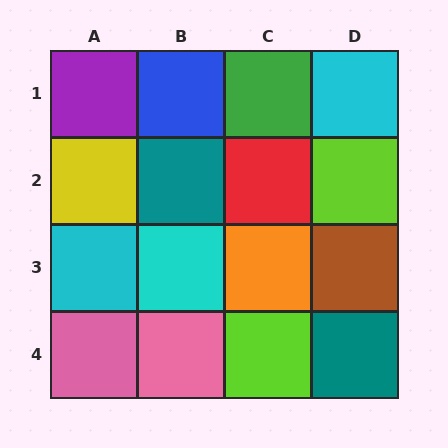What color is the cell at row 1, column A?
Purple.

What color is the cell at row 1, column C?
Green.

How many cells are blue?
1 cell is blue.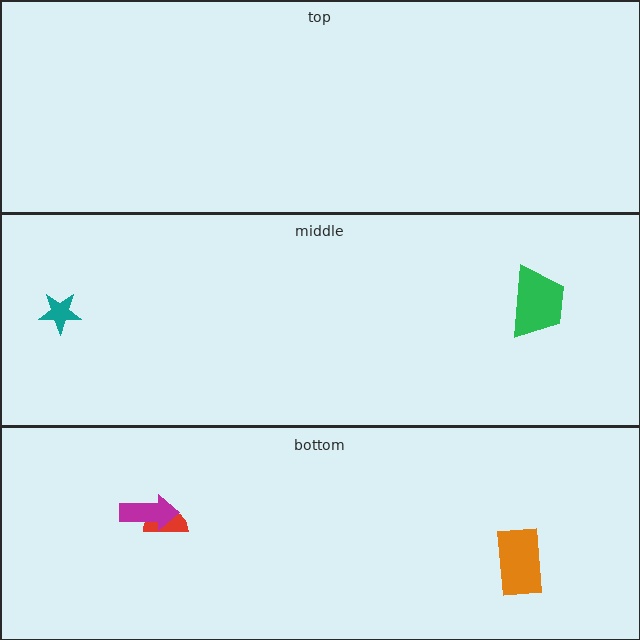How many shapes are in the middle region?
2.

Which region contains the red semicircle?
The bottom region.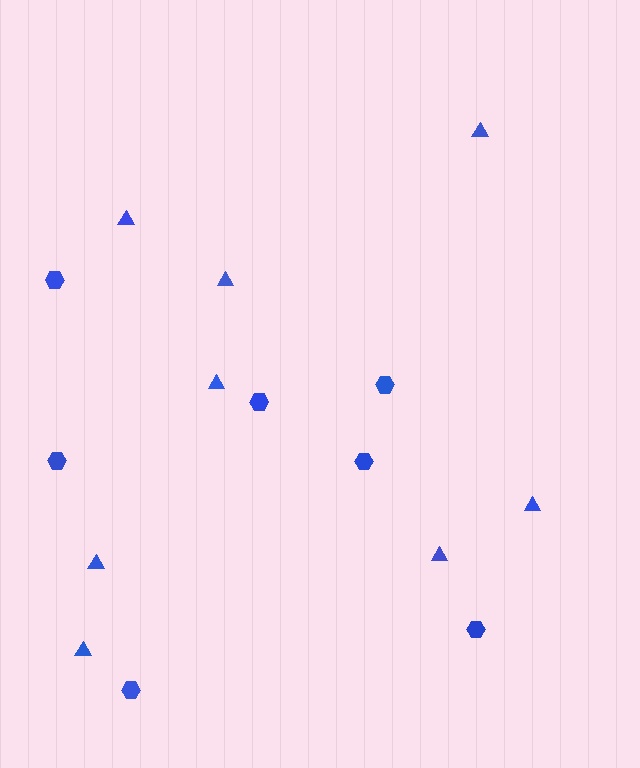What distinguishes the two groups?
There are 2 groups: one group of triangles (8) and one group of hexagons (7).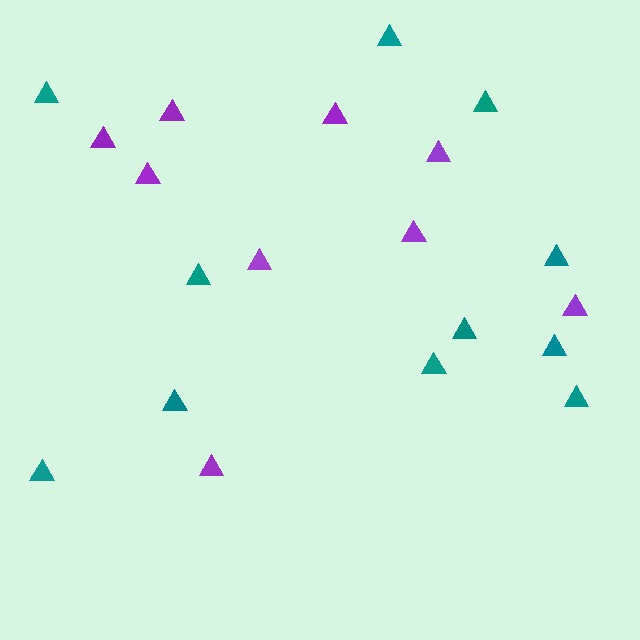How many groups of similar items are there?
There are 2 groups: one group of teal triangles (11) and one group of purple triangles (9).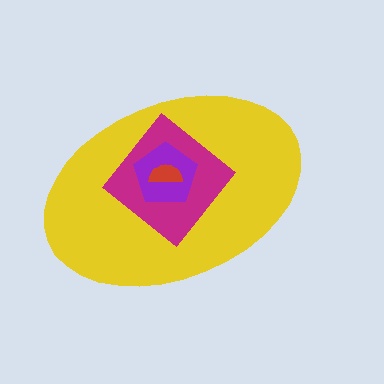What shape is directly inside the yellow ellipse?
The magenta diamond.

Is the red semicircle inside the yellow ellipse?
Yes.